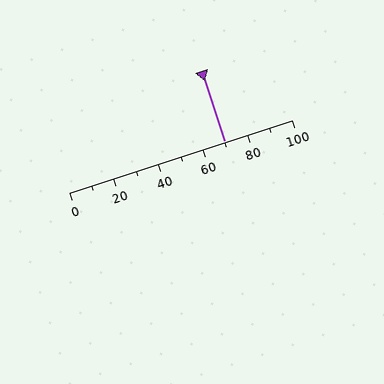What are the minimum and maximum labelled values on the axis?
The axis runs from 0 to 100.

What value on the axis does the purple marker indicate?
The marker indicates approximately 70.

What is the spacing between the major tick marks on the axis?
The major ticks are spaced 20 apart.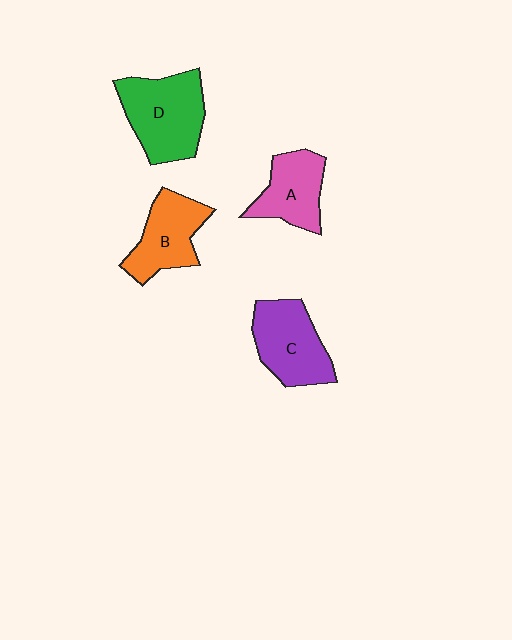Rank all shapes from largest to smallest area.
From largest to smallest: D (green), C (purple), B (orange), A (pink).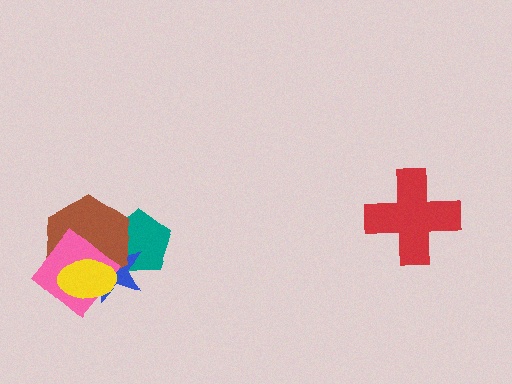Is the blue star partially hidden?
Yes, it is partially covered by another shape.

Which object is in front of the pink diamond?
The yellow ellipse is in front of the pink diamond.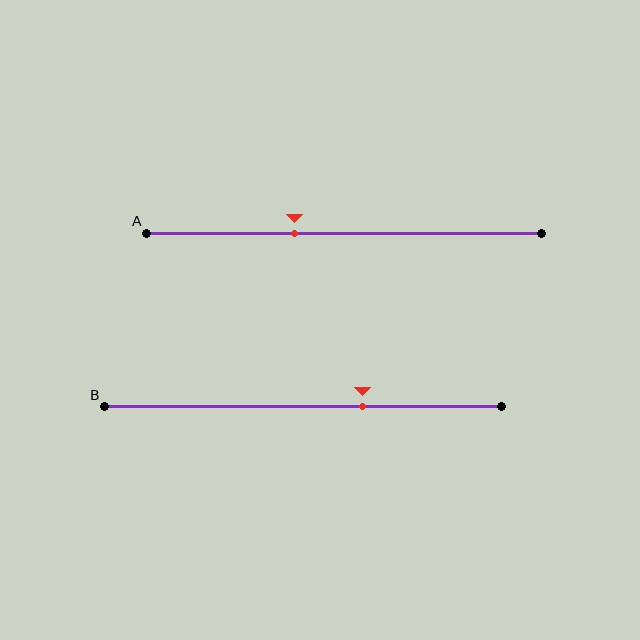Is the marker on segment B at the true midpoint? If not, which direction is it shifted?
No, the marker on segment B is shifted to the right by about 15% of the segment length.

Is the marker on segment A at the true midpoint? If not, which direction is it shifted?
No, the marker on segment A is shifted to the left by about 13% of the segment length.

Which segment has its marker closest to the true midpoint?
Segment A has its marker closest to the true midpoint.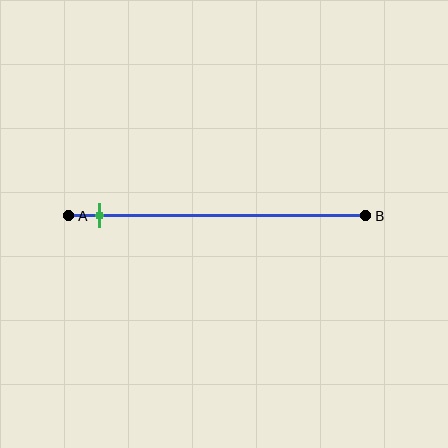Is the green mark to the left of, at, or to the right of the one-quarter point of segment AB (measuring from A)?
The green mark is to the left of the one-quarter point of segment AB.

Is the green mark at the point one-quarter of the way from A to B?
No, the mark is at about 10% from A, not at the 25% one-quarter point.